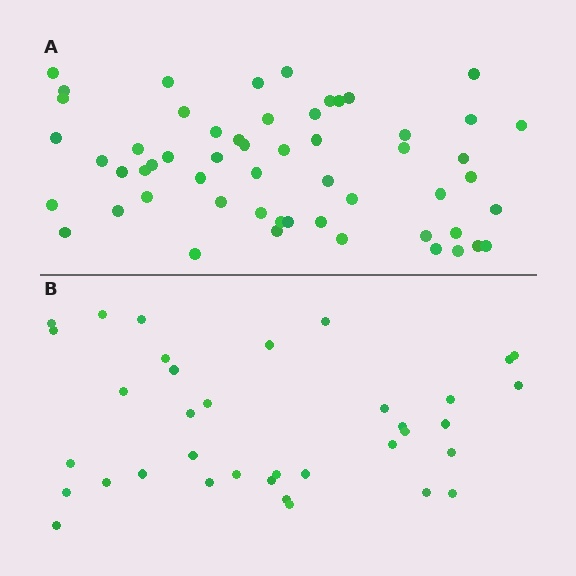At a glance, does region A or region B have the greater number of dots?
Region A (the top region) has more dots.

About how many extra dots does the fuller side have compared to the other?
Region A has approximately 20 more dots than region B.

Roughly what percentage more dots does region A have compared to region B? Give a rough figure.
About 55% more.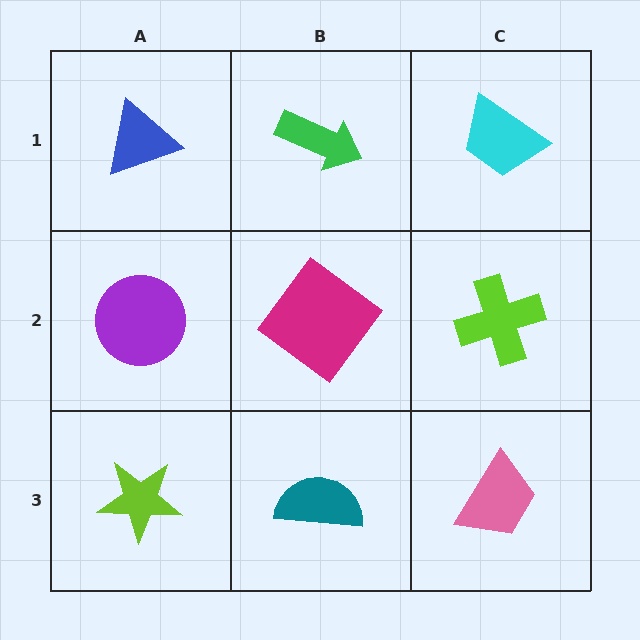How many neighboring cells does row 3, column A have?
2.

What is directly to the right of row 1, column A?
A green arrow.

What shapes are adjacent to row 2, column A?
A blue triangle (row 1, column A), a lime star (row 3, column A), a magenta diamond (row 2, column B).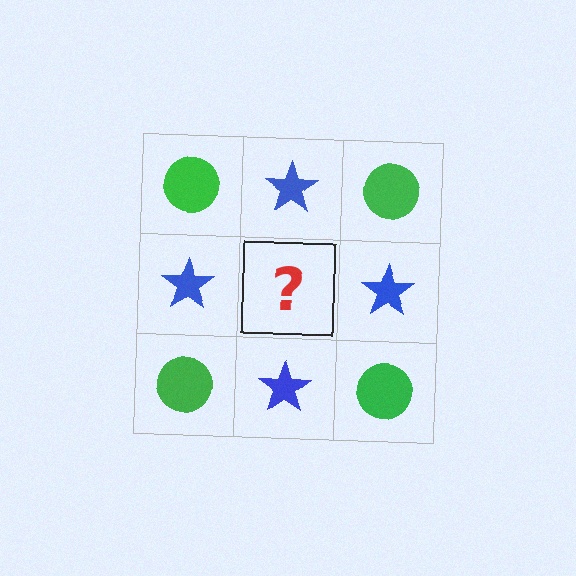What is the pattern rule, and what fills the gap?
The rule is that it alternates green circle and blue star in a checkerboard pattern. The gap should be filled with a green circle.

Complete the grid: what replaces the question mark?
The question mark should be replaced with a green circle.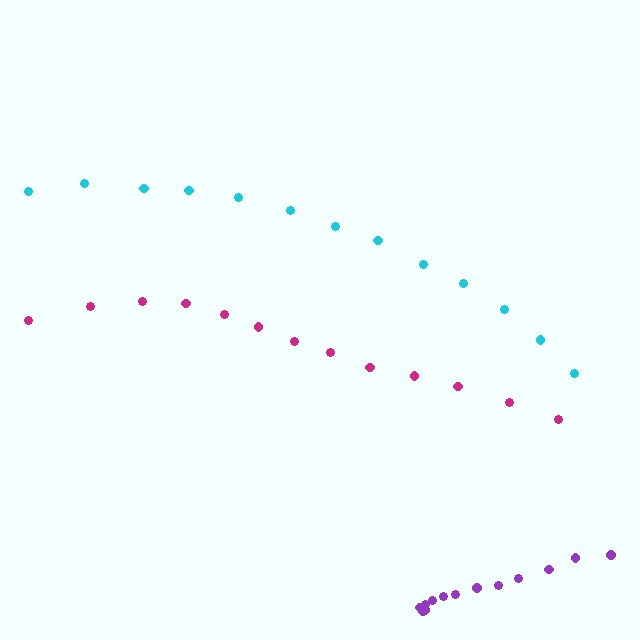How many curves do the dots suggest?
There are 3 distinct paths.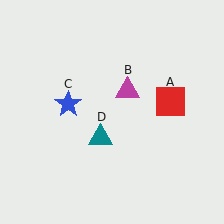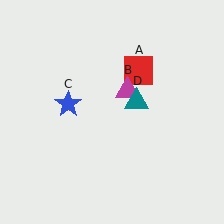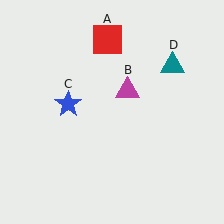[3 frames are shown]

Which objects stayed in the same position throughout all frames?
Magenta triangle (object B) and blue star (object C) remained stationary.